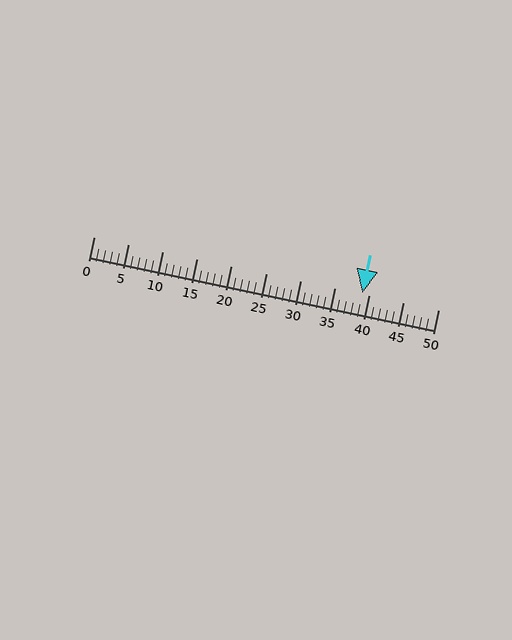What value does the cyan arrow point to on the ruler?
The cyan arrow points to approximately 39.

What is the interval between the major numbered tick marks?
The major tick marks are spaced 5 units apart.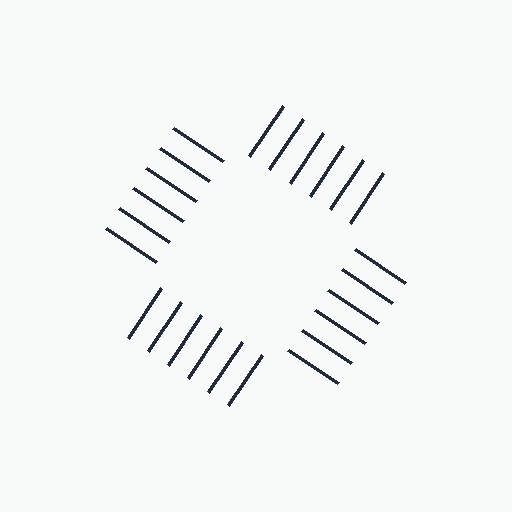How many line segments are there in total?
24 — 6 along each of the 4 edges.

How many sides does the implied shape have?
4 sides — the line-ends trace a square.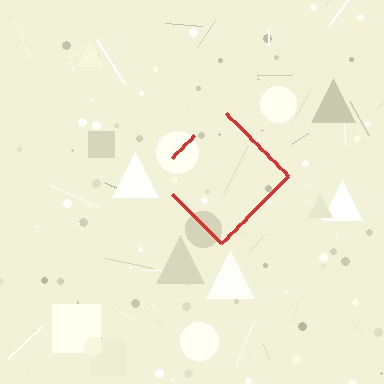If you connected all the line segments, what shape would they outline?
They would outline a diamond.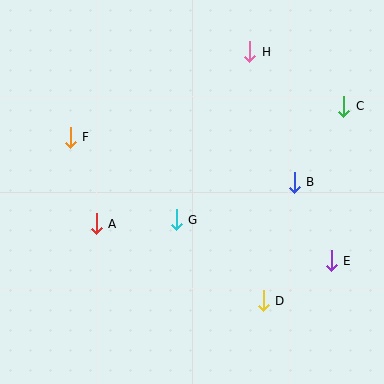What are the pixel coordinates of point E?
Point E is at (331, 261).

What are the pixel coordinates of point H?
Point H is at (250, 52).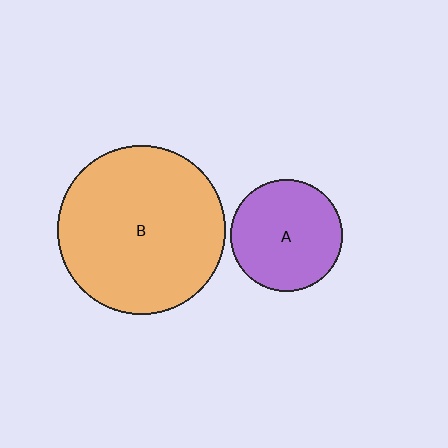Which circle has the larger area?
Circle B (orange).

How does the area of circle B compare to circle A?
Approximately 2.3 times.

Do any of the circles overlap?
No, none of the circles overlap.